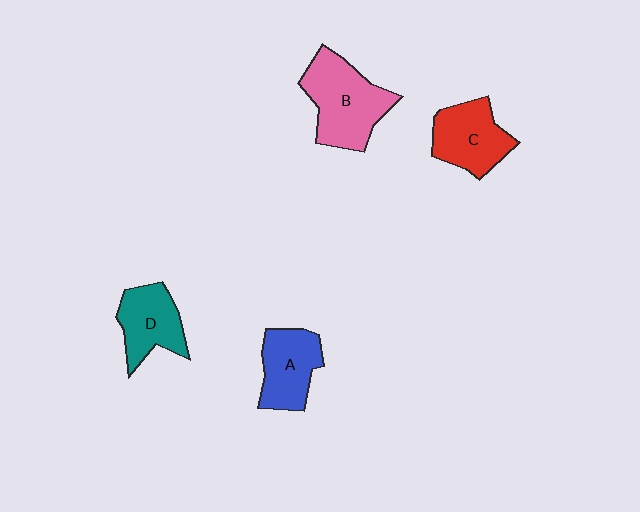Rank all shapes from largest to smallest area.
From largest to smallest: B (pink), C (red), A (blue), D (teal).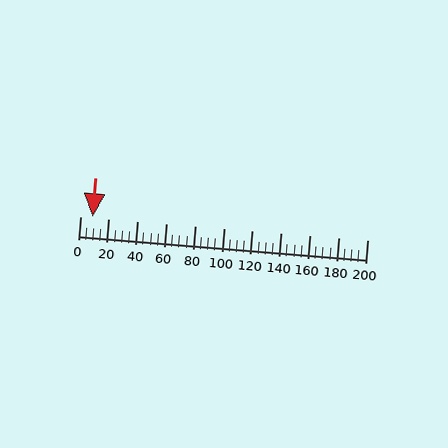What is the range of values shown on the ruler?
The ruler shows values from 0 to 200.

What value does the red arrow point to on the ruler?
The red arrow points to approximately 8.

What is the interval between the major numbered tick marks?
The major tick marks are spaced 20 units apart.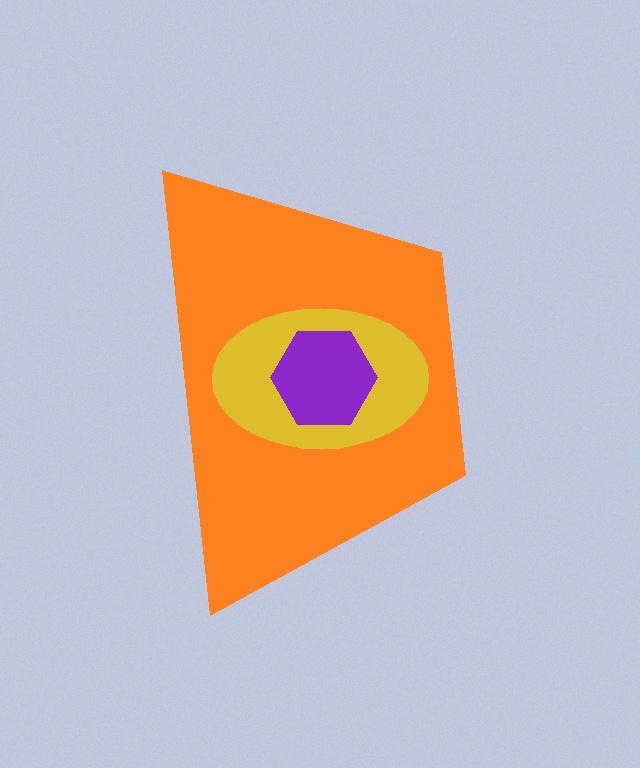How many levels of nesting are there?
3.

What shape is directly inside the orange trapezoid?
The yellow ellipse.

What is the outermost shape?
The orange trapezoid.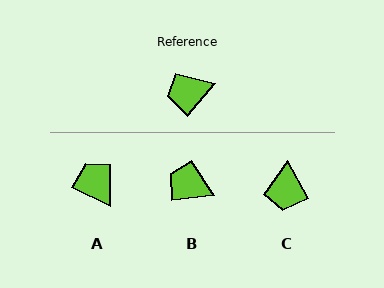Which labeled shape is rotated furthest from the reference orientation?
A, about 75 degrees away.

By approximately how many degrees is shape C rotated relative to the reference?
Approximately 69 degrees counter-clockwise.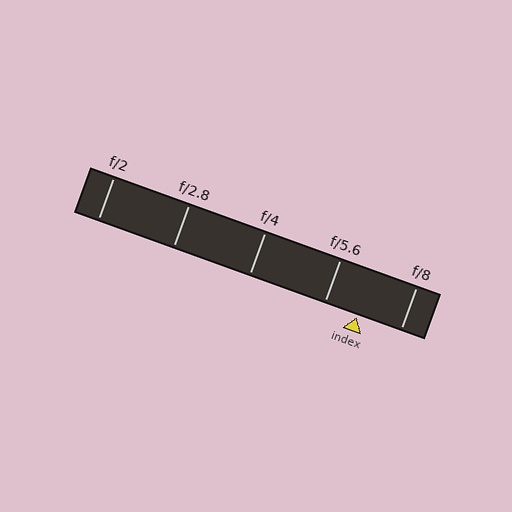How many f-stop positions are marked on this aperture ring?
There are 5 f-stop positions marked.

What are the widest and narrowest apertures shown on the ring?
The widest aperture shown is f/2 and the narrowest is f/8.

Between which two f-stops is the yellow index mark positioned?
The index mark is between f/5.6 and f/8.